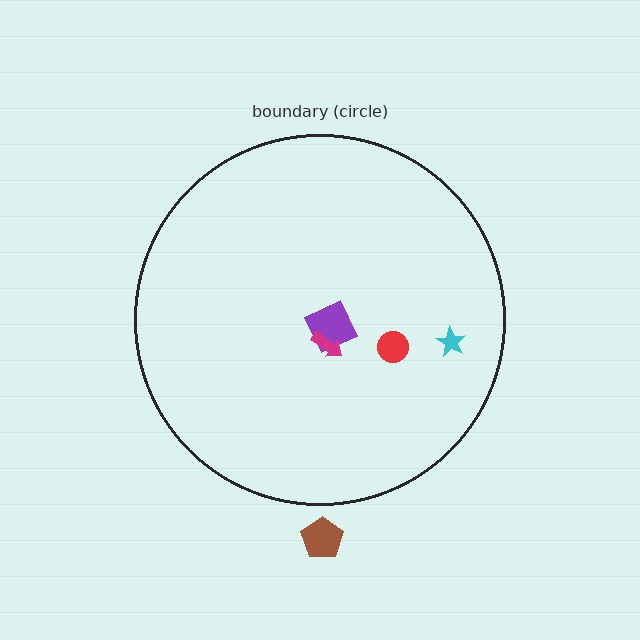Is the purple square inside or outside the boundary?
Inside.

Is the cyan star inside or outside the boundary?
Inside.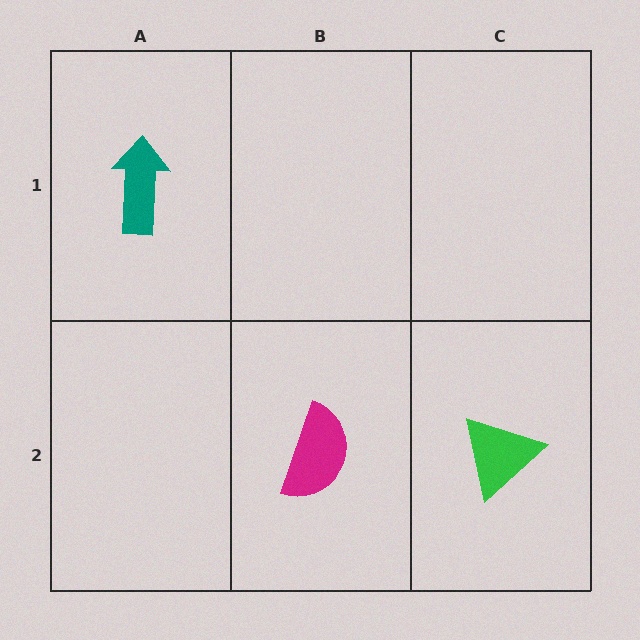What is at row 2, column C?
A green triangle.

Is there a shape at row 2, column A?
No, that cell is empty.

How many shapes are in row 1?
1 shape.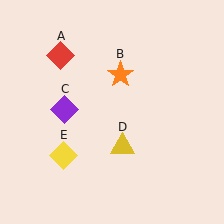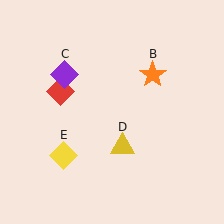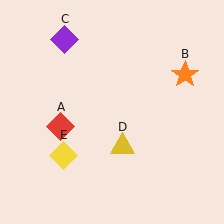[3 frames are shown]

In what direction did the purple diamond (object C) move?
The purple diamond (object C) moved up.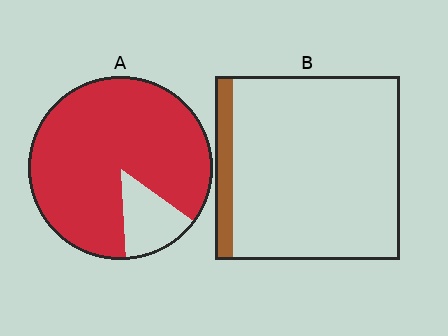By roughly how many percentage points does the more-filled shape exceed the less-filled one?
By roughly 75 percentage points (A over B).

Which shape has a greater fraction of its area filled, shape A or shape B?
Shape A.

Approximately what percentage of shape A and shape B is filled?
A is approximately 85% and B is approximately 10%.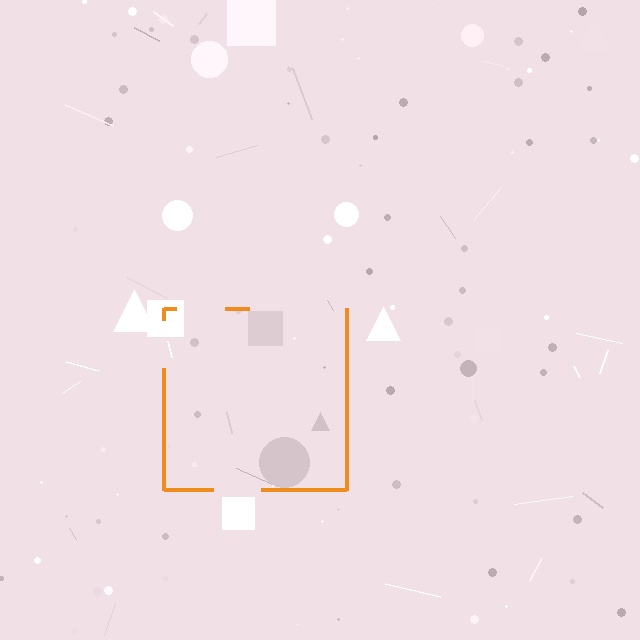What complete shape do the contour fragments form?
The contour fragments form a square.